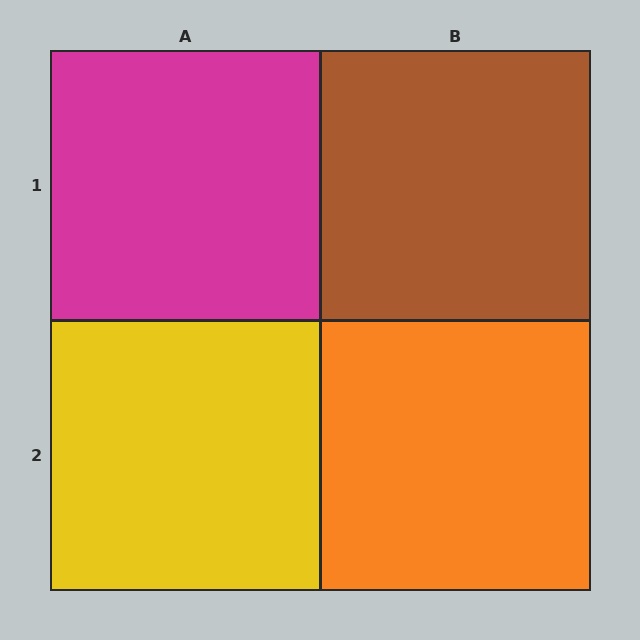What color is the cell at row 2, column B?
Orange.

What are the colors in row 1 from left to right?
Magenta, brown.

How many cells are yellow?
1 cell is yellow.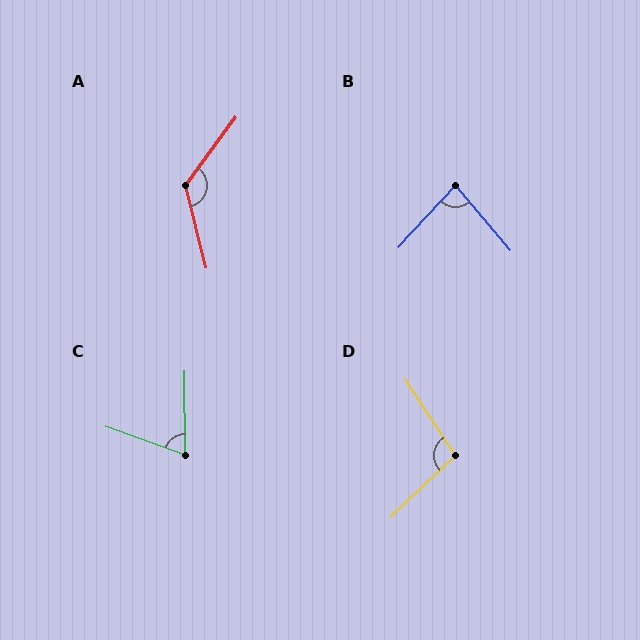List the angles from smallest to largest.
C (70°), B (83°), D (100°), A (129°).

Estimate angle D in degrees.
Approximately 100 degrees.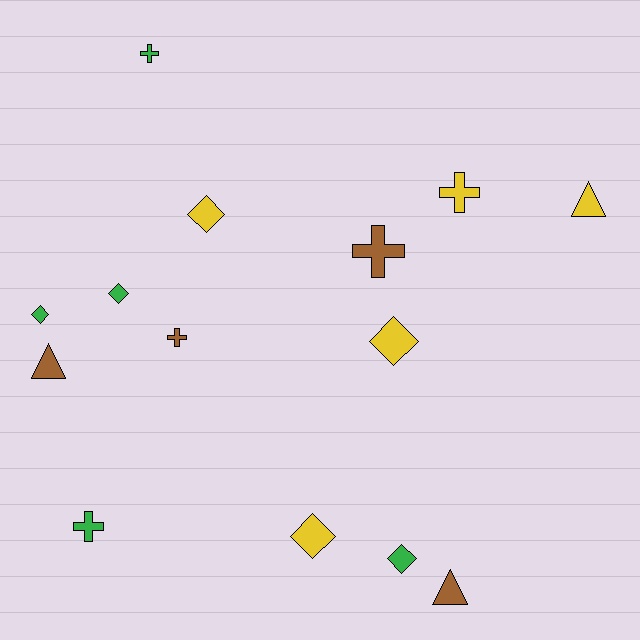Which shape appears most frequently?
Diamond, with 6 objects.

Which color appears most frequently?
Yellow, with 5 objects.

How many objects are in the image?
There are 14 objects.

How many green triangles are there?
There are no green triangles.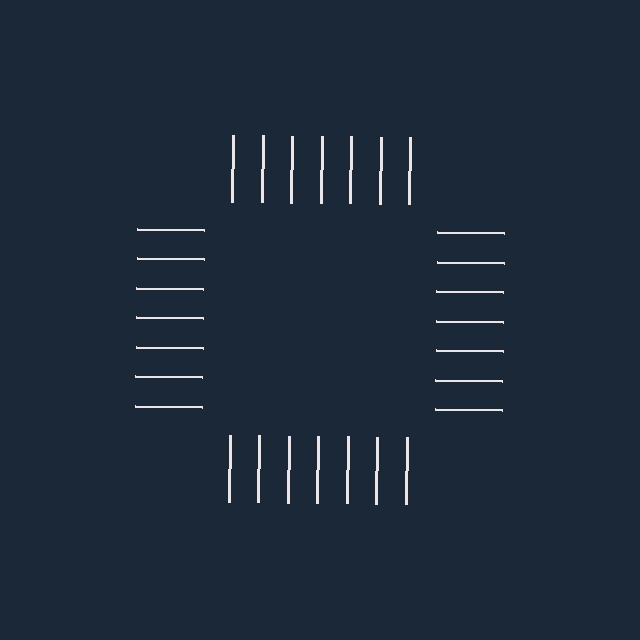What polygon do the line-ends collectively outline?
An illusory square — the line segments terminate on its edges but no continuous stroke is drawn.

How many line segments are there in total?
28 — 7 along each of the 4 edges.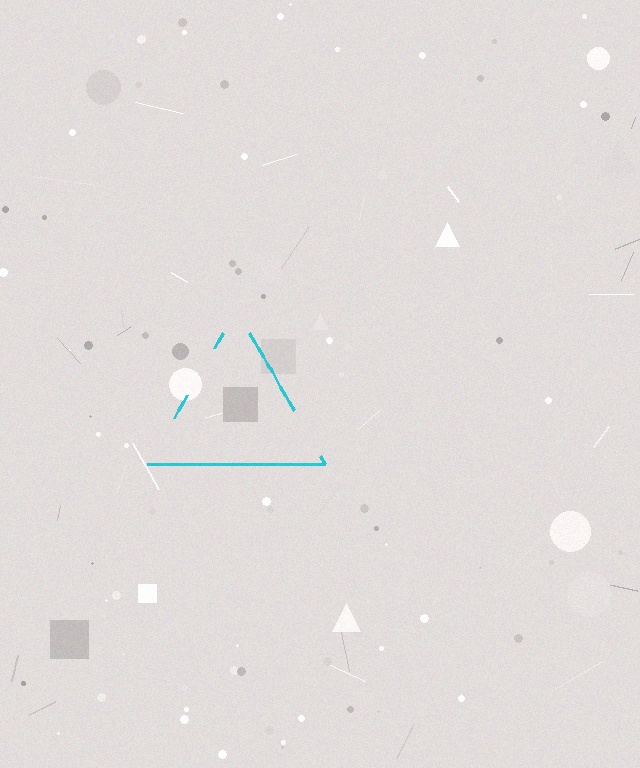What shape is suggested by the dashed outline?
The dashed outline suggests a triangle.